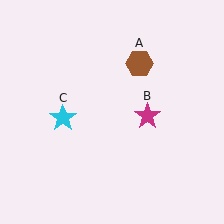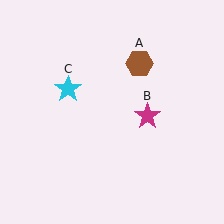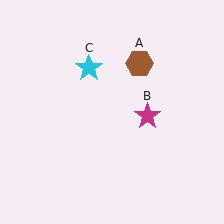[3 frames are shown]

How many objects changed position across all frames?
1 object changed position: cyan star (object C).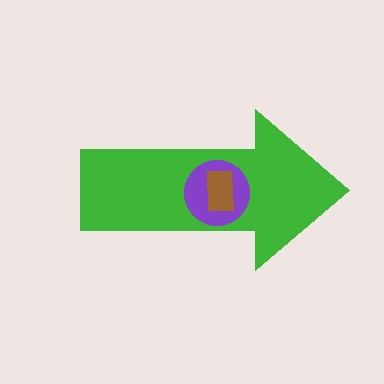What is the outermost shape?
The green arrow.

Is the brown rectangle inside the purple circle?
Yes.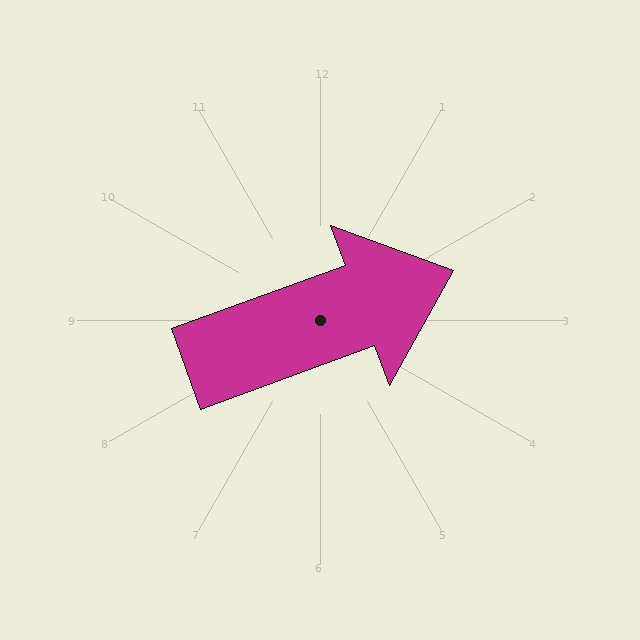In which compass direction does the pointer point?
East.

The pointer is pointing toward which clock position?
Roughly 2 o'clock.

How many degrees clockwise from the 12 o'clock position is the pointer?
Approximately 70 degrees.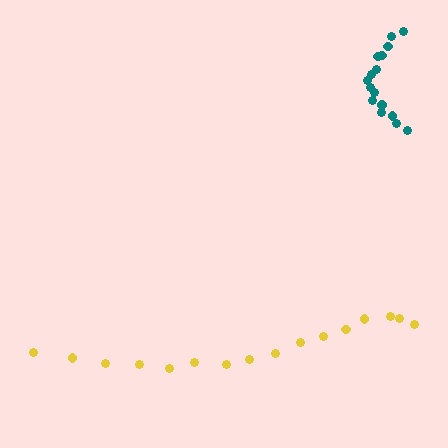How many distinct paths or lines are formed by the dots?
There are 2 distinct paths.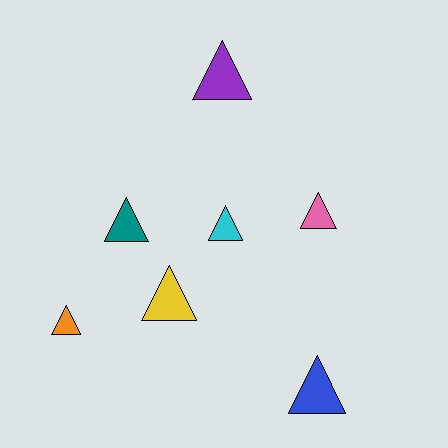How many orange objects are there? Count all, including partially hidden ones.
There is 1 orange object.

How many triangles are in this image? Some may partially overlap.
There are 7 triangles.